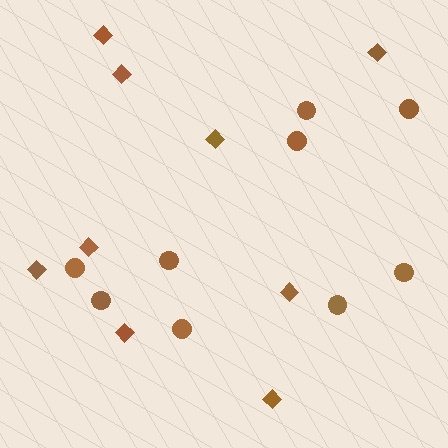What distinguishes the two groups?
There are 2 groups: one group of circles (9) and one group of diamonds (9).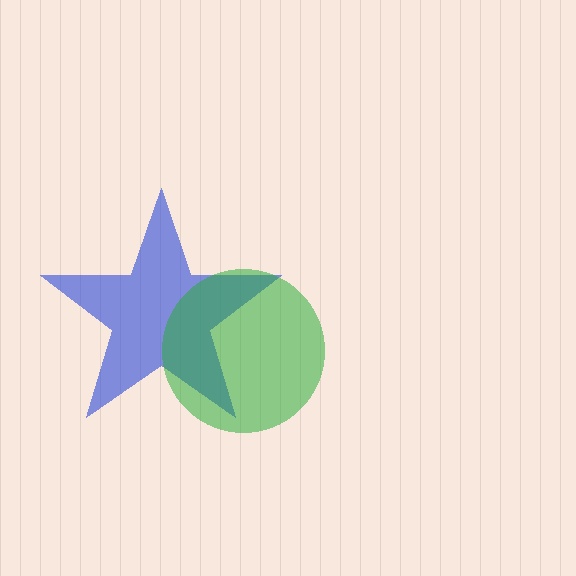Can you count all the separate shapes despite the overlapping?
Yes, there are 2 separate shapes.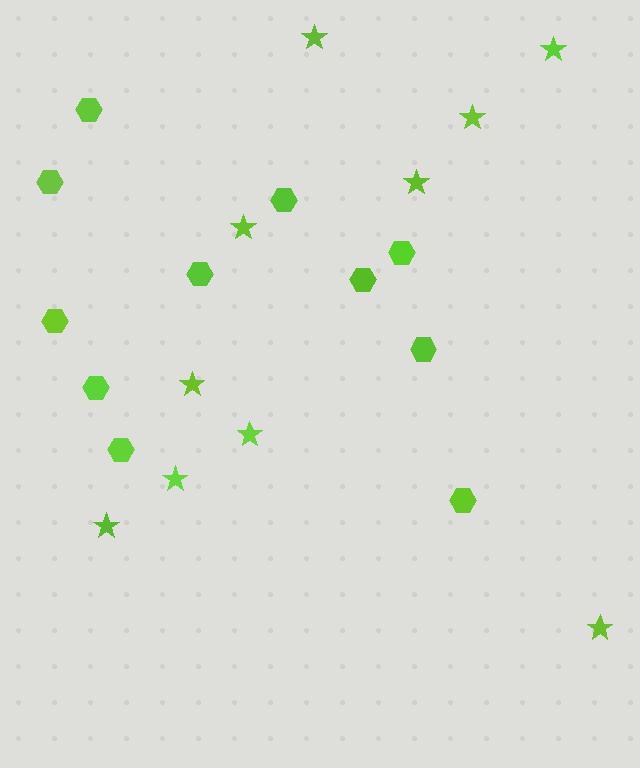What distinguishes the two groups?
There are 2 groups: one group of stars (10) and one group of hexagons (11).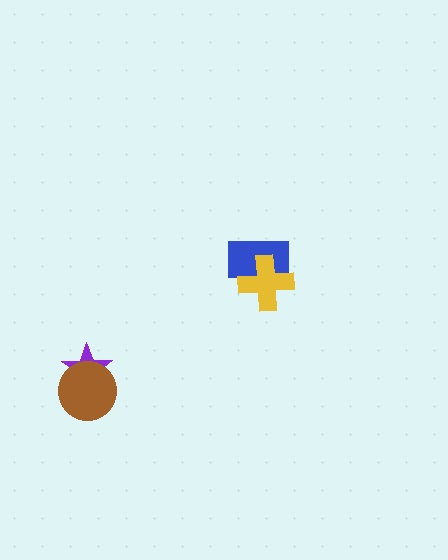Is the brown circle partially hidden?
No, no other shape covers it.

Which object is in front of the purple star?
The brown circle is in front of the purple star.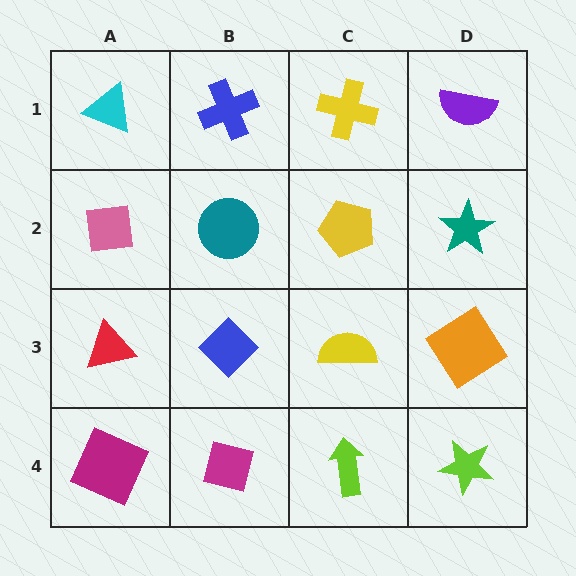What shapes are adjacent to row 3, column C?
A yellow pentagon (row 2, column C), a lime arrow (row 4, column C), a blue diamond (row 3, column B), an orange diamond (row 3, column D).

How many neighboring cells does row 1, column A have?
2.